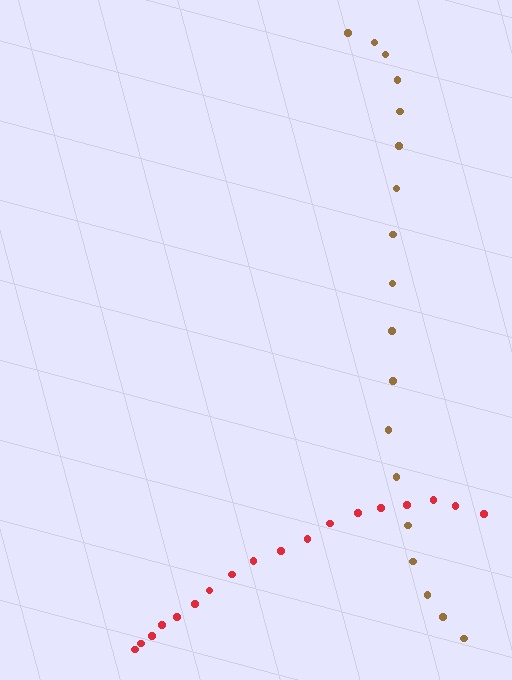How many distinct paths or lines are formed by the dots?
There are 2 distinct paths.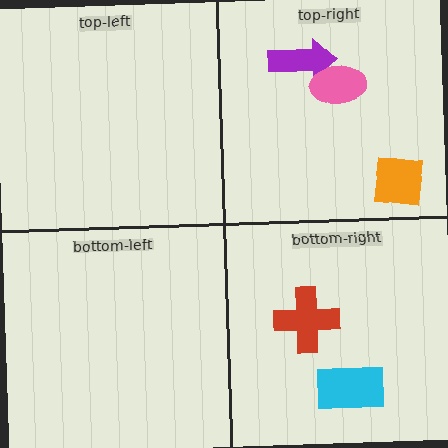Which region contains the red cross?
The bottom-right region.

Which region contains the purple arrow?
The top-right region.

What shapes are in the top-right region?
The purple arrow, the pink ellipse, the orange square.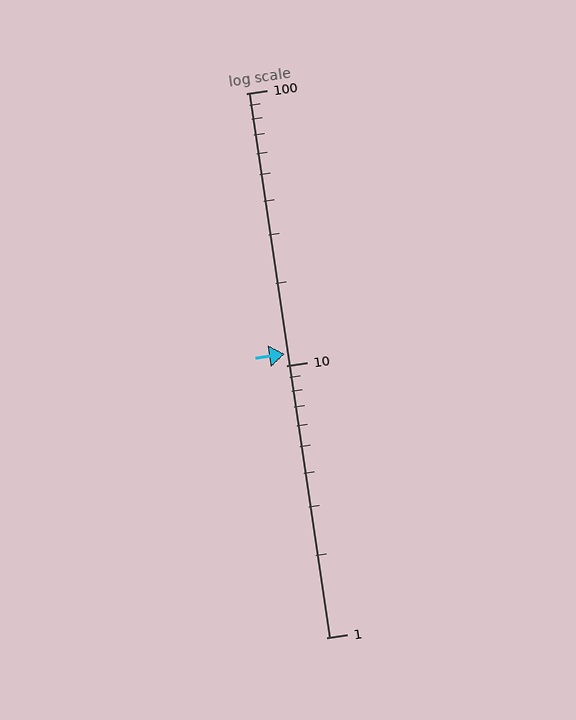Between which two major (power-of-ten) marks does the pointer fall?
The pointer is between 10 and 100.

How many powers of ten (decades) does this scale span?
The scale spans 2 decades, from 1 to 100.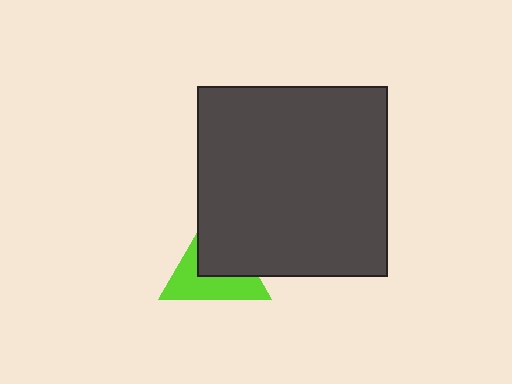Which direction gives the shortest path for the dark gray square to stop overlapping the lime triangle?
Moving toward the upper-right gives the shortest separation.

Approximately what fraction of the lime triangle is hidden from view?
Roughly 50% of the lime triangle is hidden behind the dark gray square.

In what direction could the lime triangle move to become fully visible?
The lime triangle could move toward the lower-left. That would shift it out from behind the dark gray square entirely.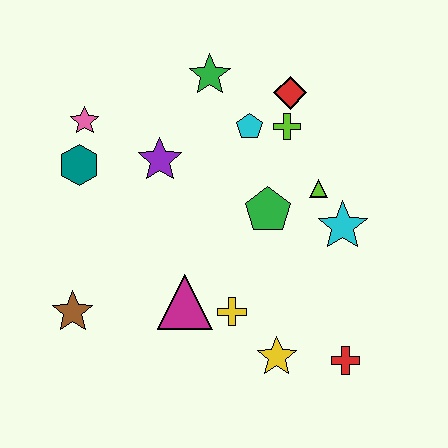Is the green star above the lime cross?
Yes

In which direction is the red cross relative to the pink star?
The red cross is to the right of the pink star.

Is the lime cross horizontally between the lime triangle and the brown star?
Yes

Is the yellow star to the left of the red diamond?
Yes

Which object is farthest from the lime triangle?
The brown star is farthest from the lime triangle.